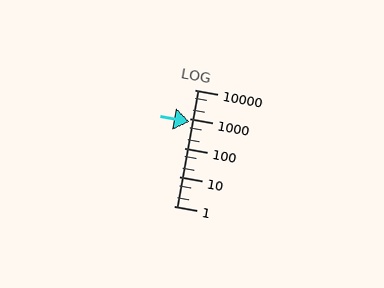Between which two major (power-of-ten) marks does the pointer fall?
The pointer is between 100 and 1000.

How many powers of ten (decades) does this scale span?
The scale spans 4 decades, from 1 to 10000.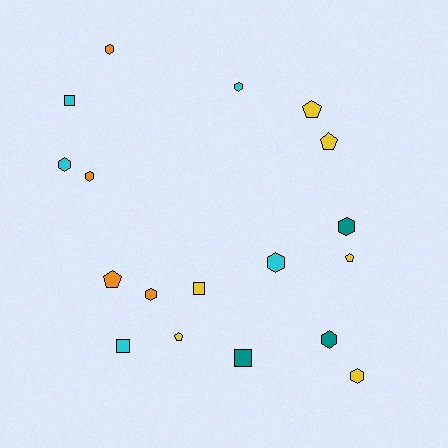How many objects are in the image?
There are 18 objects.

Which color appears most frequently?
Yellow, with 6 objects.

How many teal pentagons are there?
There are no teal pentagons.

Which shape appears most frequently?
Hexagon, with 9 objects.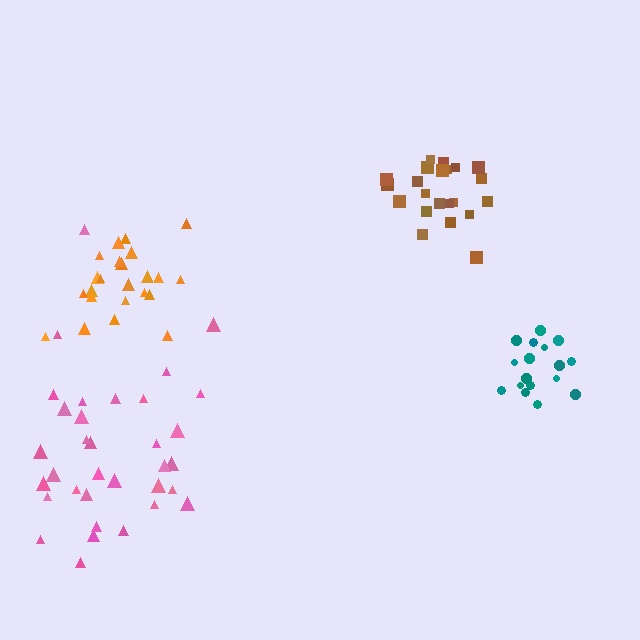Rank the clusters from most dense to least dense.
teal, brown, orange, pink.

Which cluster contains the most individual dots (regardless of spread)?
Pink (34).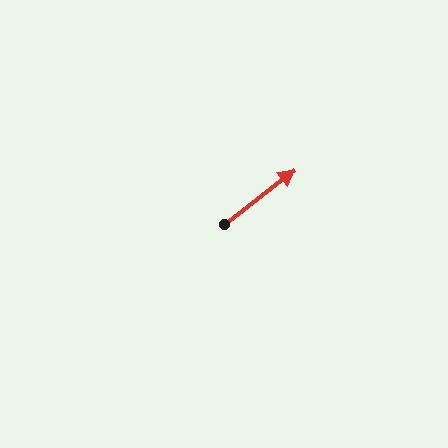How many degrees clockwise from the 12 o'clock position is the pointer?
Approximately 52 degrees.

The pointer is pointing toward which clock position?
Roughly 2 o'clock.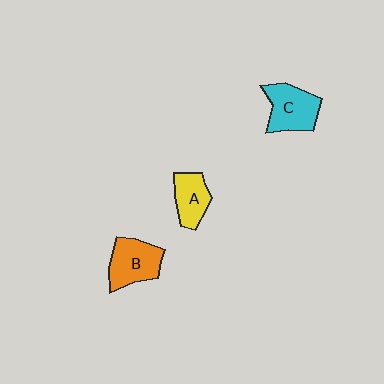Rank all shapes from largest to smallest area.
From largest to smallest: C (cyan), B (orange), A (yellow).